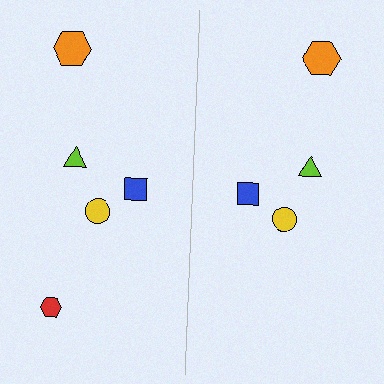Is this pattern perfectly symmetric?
No, the pattern is not perfectly symmetric. A red hexagon is missing from the right side.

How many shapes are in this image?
There are 9 shapes in this image.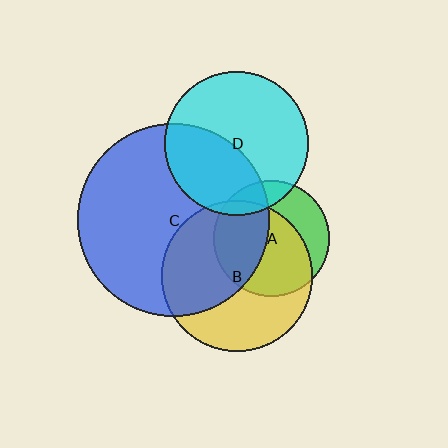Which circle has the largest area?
Circle C (blue).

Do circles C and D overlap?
Yes.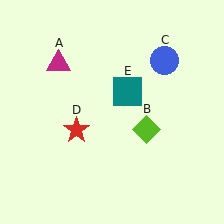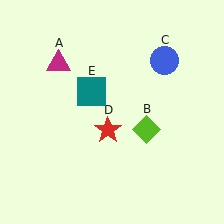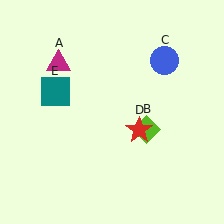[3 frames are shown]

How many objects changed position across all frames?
2 objects changed position: red star (object D), teal square (object E).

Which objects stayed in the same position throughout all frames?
Magenta triangle (object A) and lime diamond (object B) and blue circle (object C) remained stationary.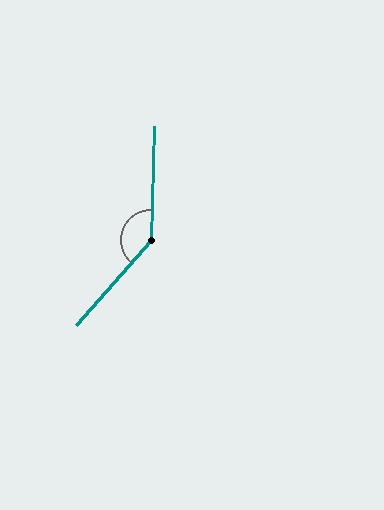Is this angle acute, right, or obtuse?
It is obtuse.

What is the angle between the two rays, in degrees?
Approximately 141 degrees.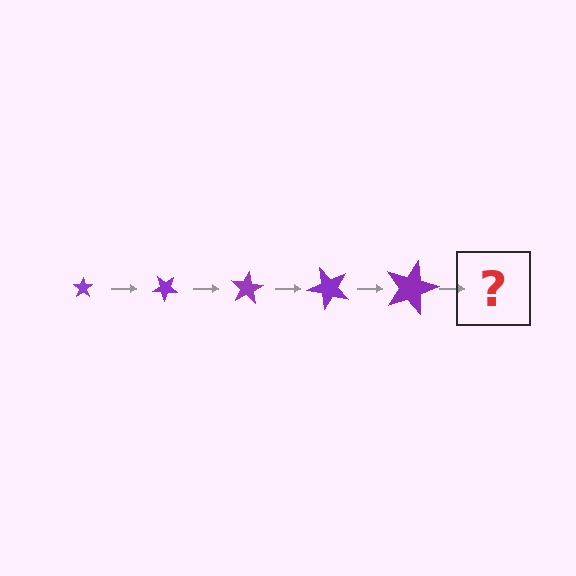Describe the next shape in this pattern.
It should be a star, larger than the previous one and rotated 200 degrees from the start.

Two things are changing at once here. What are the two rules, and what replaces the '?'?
The two rules are that the star grows larger each step and it rotates 40 degrees each step. The '?' should be a star, larger than the previous one and rotated 200 degrees from the start.